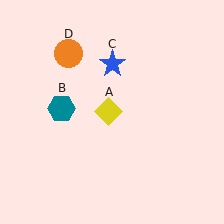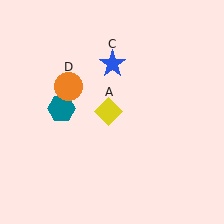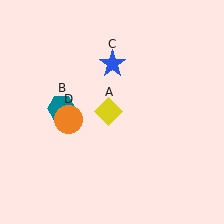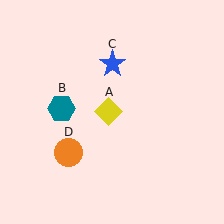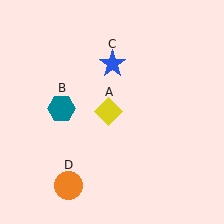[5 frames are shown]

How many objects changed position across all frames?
1 object changed position: orange circle (object D).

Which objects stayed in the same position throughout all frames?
Yellow diamond (object A) and teal hexagon (object B) and blue star (object C) remained stationary.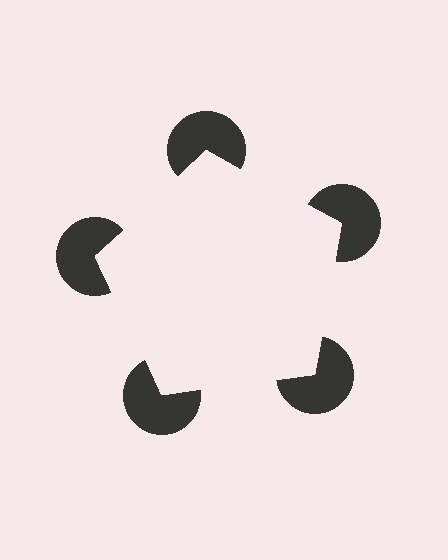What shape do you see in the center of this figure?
An illusory pentagon — its edges are inferred from the aligned wedge cuts in the pac-man discs, not physically drawn.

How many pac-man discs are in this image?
There are 5 — one at each vertex of the illusory pentagon.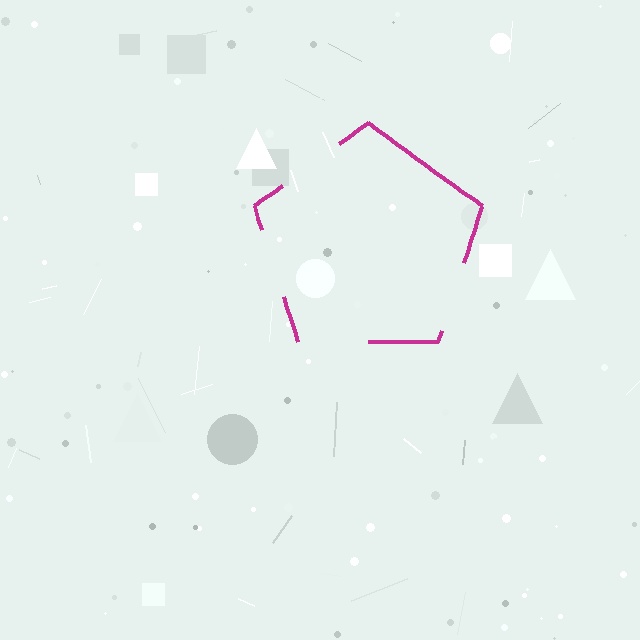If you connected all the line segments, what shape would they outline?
They would outline a pentagon.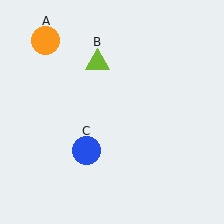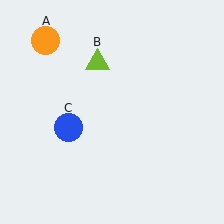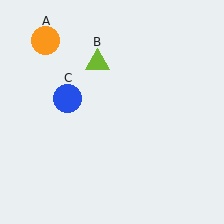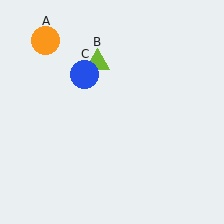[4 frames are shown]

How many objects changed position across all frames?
1 object changed position: blue circle (object C).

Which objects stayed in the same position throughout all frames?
Orange circle (object A) and lime triangle (object B) remained stationary.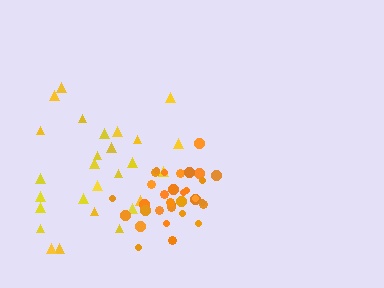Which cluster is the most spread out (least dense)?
Yellow.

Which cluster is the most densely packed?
Orange.